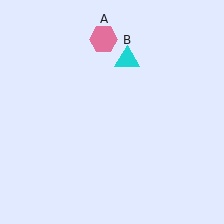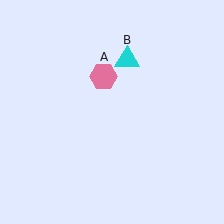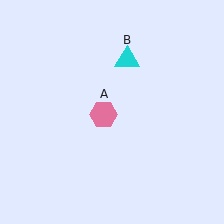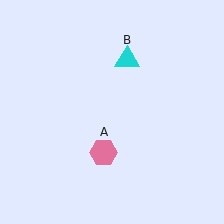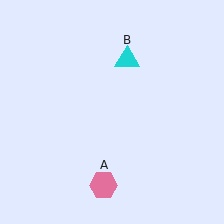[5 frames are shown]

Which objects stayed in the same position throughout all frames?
Cyan triangle (object B) remained stationary.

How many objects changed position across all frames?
1 object changed position: pink hexagon (object A).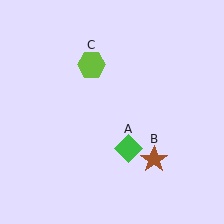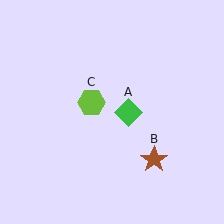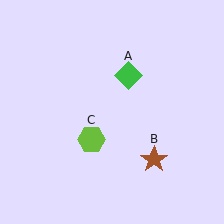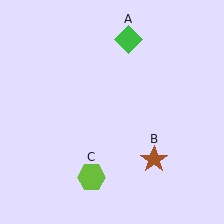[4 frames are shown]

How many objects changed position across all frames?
2 objects changed position: green diamond (object A), lime hexagon (object C).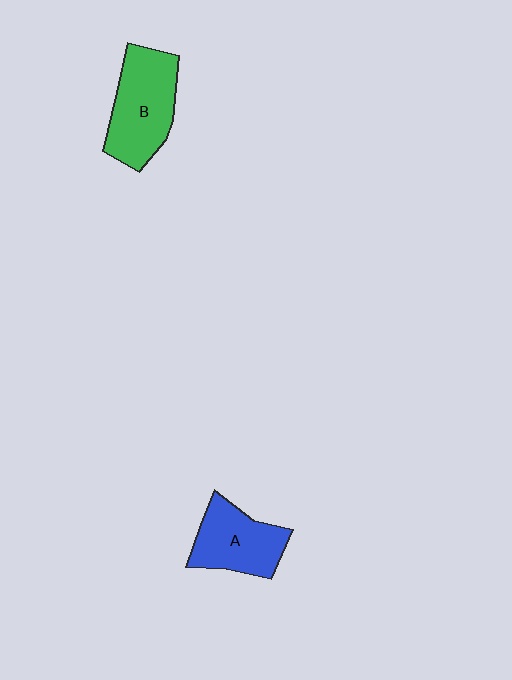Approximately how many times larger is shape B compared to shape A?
Approximately 1.2 times.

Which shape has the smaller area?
Shape A (blue).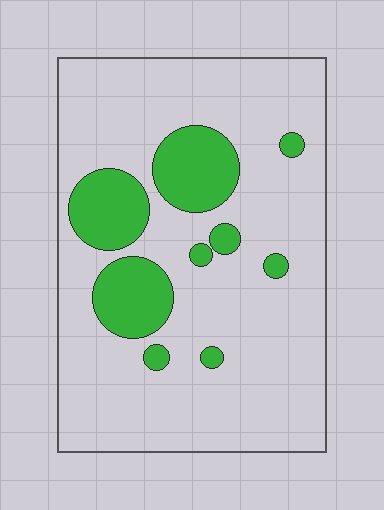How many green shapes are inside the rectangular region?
9.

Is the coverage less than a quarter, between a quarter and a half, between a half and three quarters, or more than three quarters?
Less than a quarter.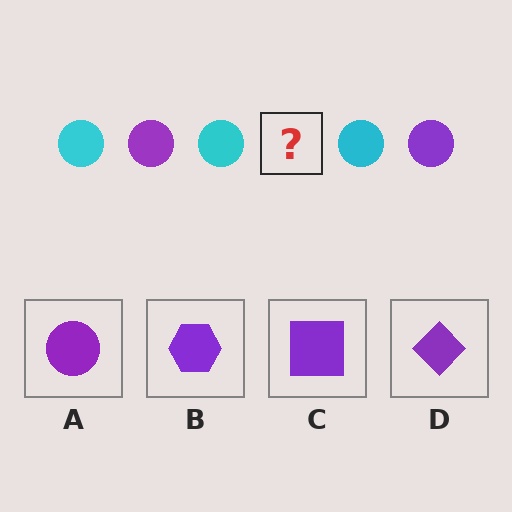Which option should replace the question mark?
Option A.